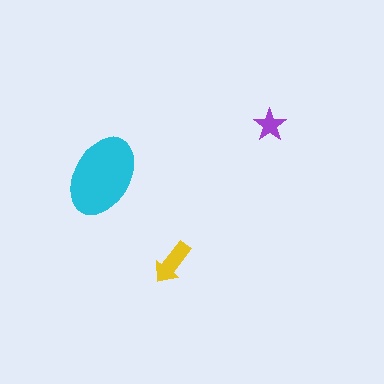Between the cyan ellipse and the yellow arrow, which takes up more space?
The cyan ellipse.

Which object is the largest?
The cyan ellipse.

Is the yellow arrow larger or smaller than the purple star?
Larger.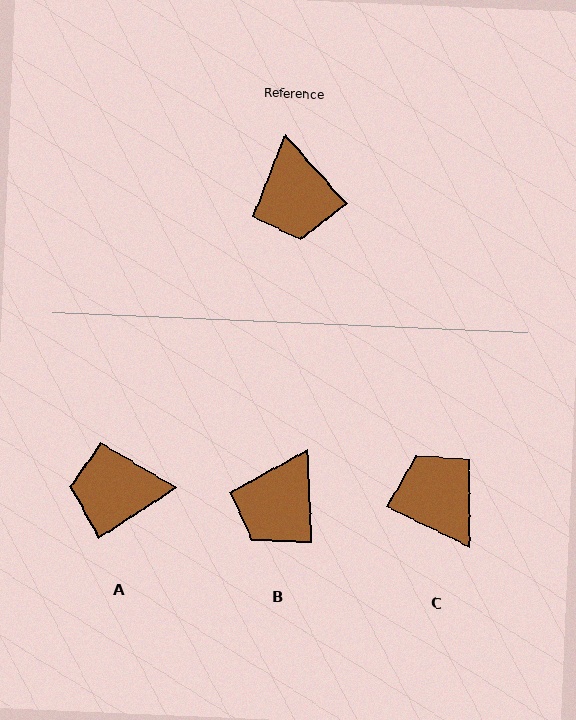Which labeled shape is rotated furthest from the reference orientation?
C, about 158 degrees away.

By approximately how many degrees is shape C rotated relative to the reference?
Approximately 158 degrees clockwise.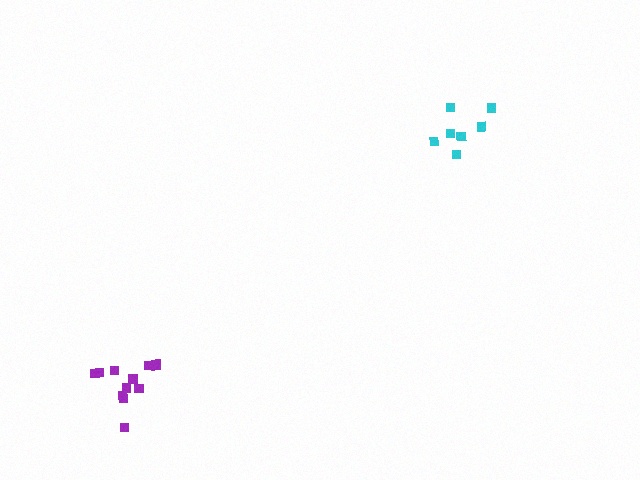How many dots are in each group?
Group 1: 12 dots, Group 2: 7 dots (19 total).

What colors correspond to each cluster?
The clusters are colored: purple, cyan.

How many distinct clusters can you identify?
There are 2 distinct clusters.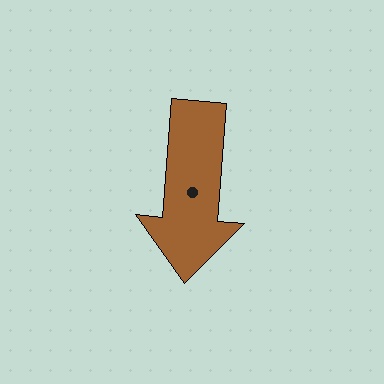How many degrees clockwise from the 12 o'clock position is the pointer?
Approximately 185 degrees.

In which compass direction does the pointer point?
South.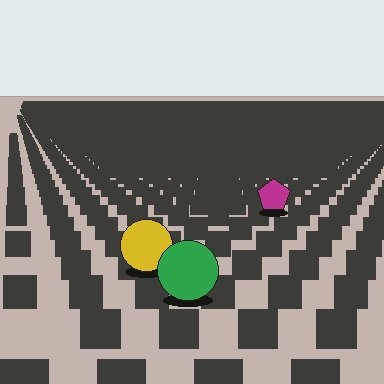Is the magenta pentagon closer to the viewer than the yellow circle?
No. The yellow circle is closer — you can tell from the texture gradient: the ground texture is coarser near it.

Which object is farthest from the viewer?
The magenta pentagon is farthest from the viewer. It appears smaller and the ground texture around it is denser.